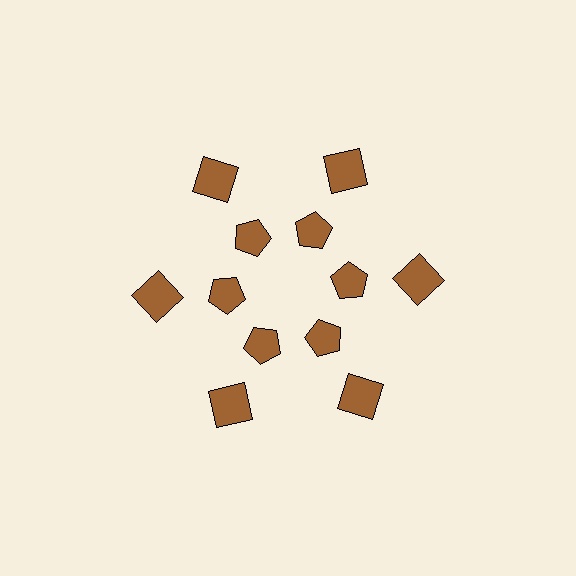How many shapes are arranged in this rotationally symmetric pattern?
There are 12 shapes, arranged in 6 groups of 2.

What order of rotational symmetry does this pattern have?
This pattern has 6-fold rotational symmetry.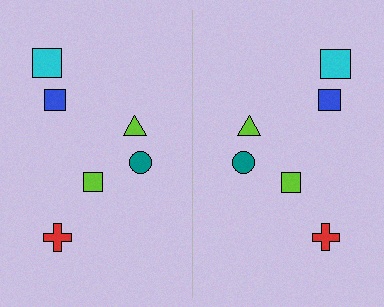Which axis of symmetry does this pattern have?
The pattern has a vertical axis of symmetry running through the center of the image.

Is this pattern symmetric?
Yes, this pattern has bilateral (reflection) symmetry.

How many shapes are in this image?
There are 12 shapes in this image.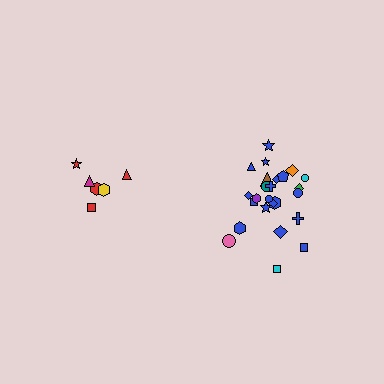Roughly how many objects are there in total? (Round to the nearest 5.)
Roughly 30 objects in total.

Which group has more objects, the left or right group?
The right group.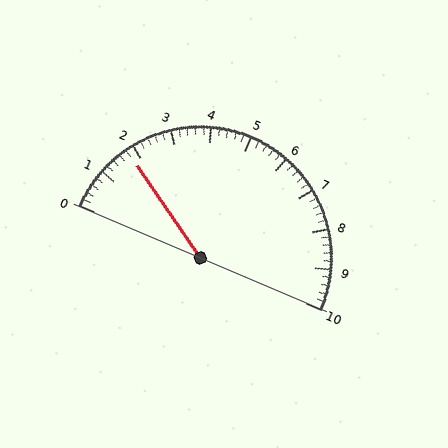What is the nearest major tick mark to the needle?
The nearest major tick mark is 2.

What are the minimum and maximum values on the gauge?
The gauge ranges from 0 to 10.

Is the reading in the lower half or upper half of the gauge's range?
The reading is in the lower half of the range (0 to 10).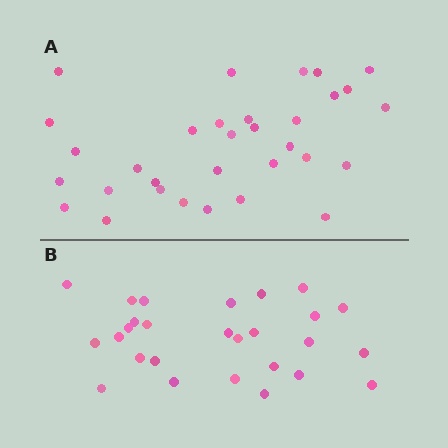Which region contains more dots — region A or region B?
Region A (the top region) has more dots.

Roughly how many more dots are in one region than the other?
Region A has about 5 more dots than region B.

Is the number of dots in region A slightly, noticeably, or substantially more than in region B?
Region A has only slightly more — the two regions are fairly close. The ratio is roughly 1.2 to 1.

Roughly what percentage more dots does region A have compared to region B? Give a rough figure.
About 20% more.